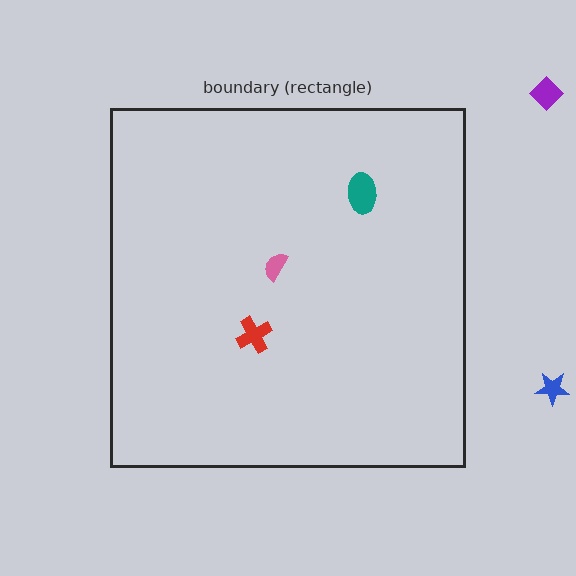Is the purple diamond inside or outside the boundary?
Outside.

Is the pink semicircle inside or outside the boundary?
Inside.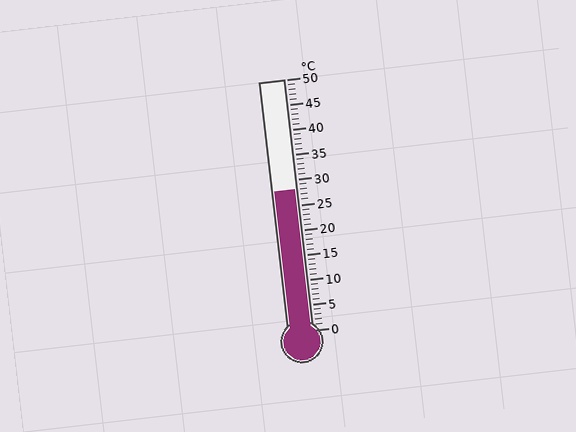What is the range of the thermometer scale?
The thermometer scale ranges from 0°C to 50°C.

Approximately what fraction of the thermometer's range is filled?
The thermometer is filled to approximately 55% of its range.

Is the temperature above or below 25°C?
The temperature is above 25°C.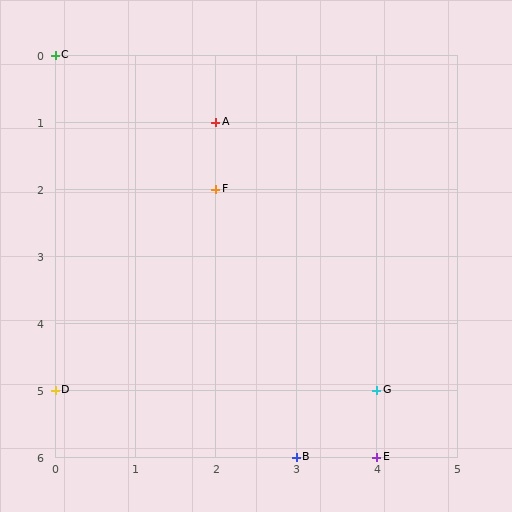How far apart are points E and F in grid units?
Points E and F are 2 columns and 4 rows apart (about 4.5 grid units diagonally).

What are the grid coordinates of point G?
Point G is at grid coordinates (4, 5).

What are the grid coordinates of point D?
Point D is at grid coordinates (0, 5).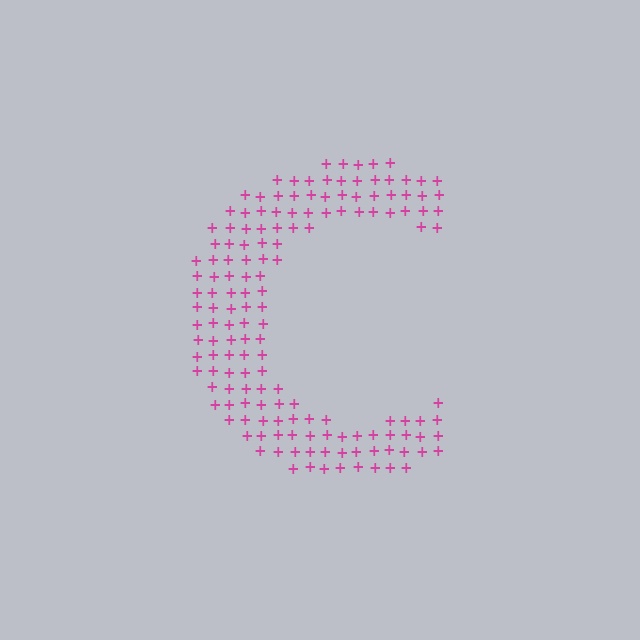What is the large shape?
The large shape is the letter C.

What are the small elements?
The small elements are plus signs.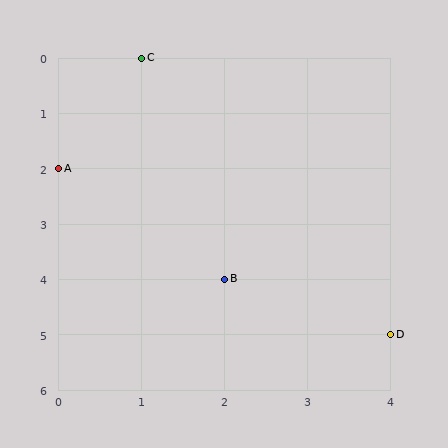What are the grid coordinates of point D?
Point D is at grid coordinates (4, 5).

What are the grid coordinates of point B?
Point B is at grid coordinates (2, 4).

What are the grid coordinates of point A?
Point A is at grid coordinates (0, 2).